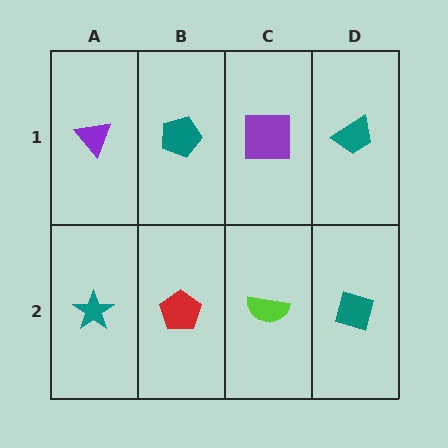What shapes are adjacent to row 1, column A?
A teal star (row 2, column A), a teal pentagon (row 1, column B).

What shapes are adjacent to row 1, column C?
A lime semicircle (row 2, column C), a teal pentagon (row 1, column B), a teal trapezoid (row 1, column D).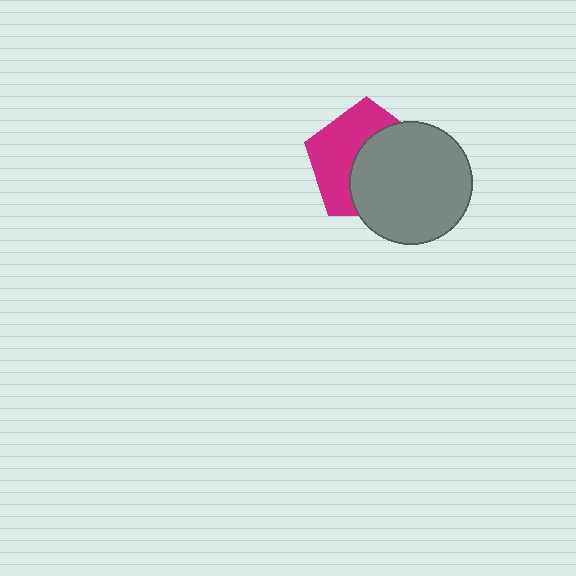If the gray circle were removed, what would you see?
You would see the complete magenta pentagon.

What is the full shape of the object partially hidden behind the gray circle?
The partially hidden object is a magenta pentagon.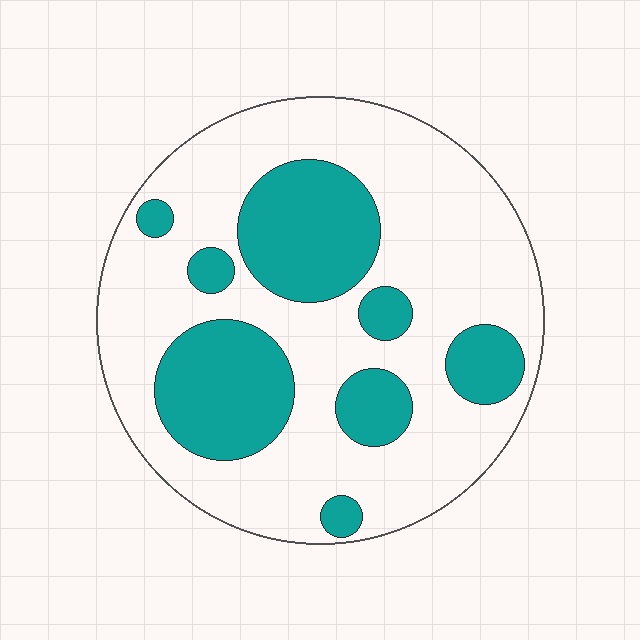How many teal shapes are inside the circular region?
8.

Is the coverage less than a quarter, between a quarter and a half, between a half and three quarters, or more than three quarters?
Between a quarter and a half.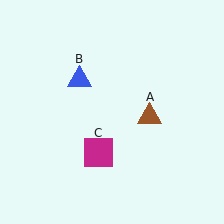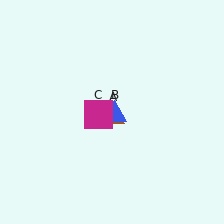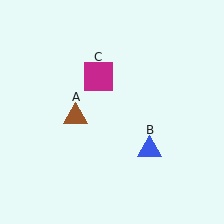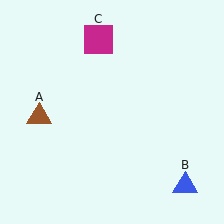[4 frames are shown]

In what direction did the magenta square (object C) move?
The magenta square (object C) moved up.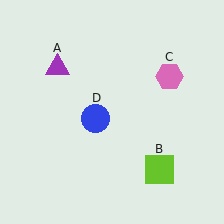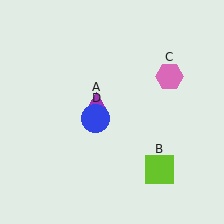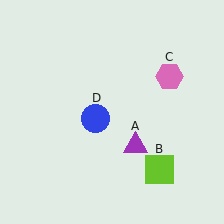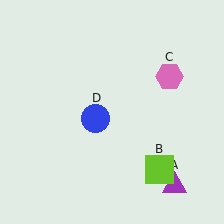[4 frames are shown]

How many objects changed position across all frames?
1 object changed position: purple triangle (object A).